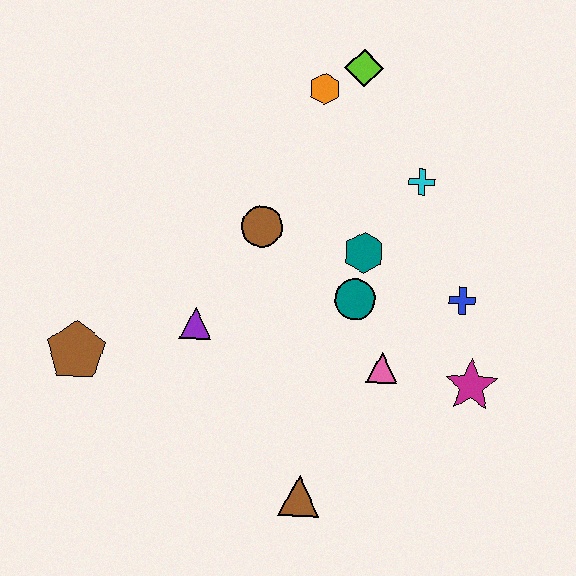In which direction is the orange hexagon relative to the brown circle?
The orange hexagon is above the brown circle.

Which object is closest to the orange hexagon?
The lime diamond is closest to the orange hexagon.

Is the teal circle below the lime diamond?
Yes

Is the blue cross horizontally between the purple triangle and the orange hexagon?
No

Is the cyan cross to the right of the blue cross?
No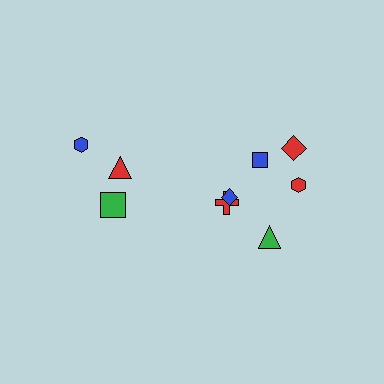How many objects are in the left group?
There are 3 objects.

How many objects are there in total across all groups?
There are 9 objects.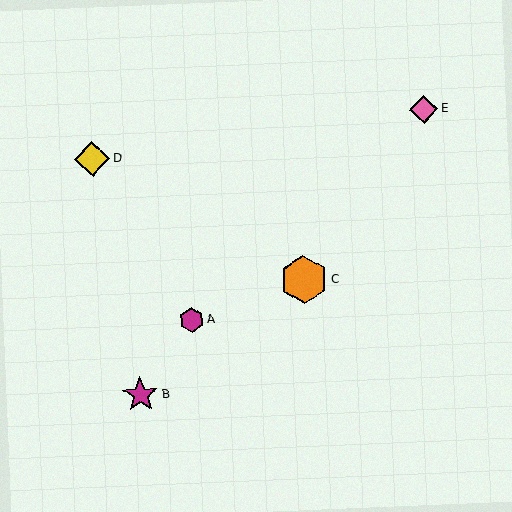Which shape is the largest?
The orange hexagon (labeled C) is the largest.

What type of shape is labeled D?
Shape D is a yellow diamond.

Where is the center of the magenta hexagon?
The center of the magenta hexagon is at (192, 320).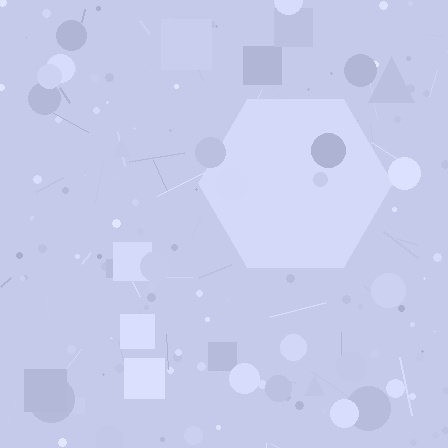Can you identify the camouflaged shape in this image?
The camouflaged shape is a hexagon.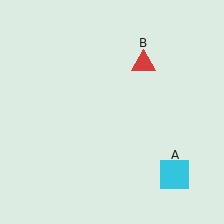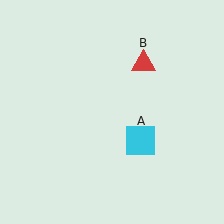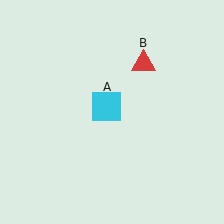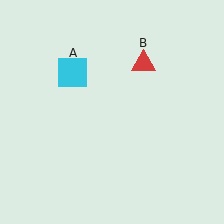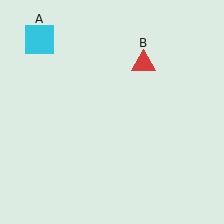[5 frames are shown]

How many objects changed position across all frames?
1 object changed position: cyan square (object A).